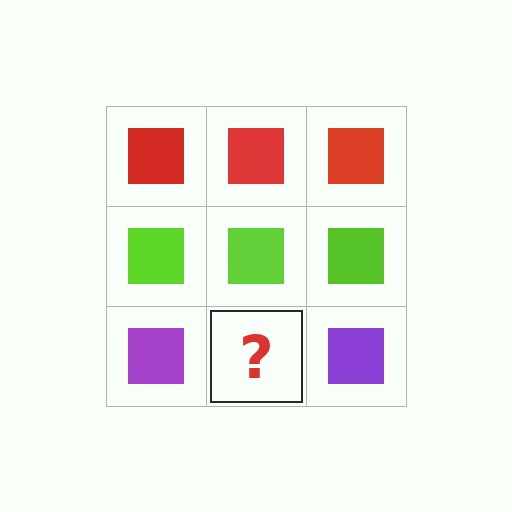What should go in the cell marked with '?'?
The missing cell should contain a purple square.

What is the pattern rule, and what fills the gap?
The rule is that each row has a consistent color. The gap should be filled with a purple square.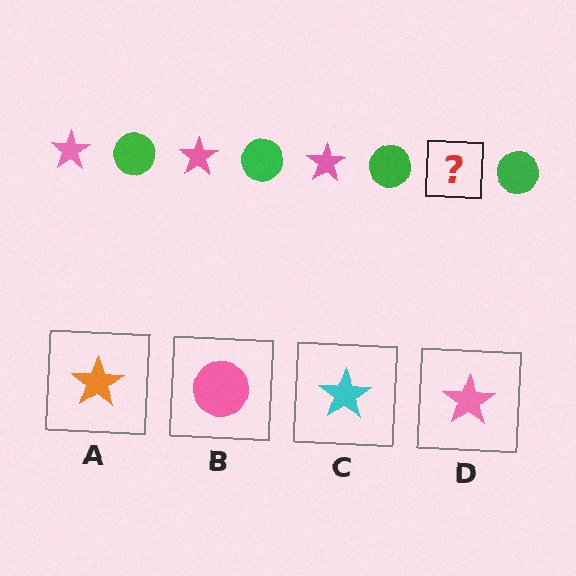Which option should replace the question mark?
Option D.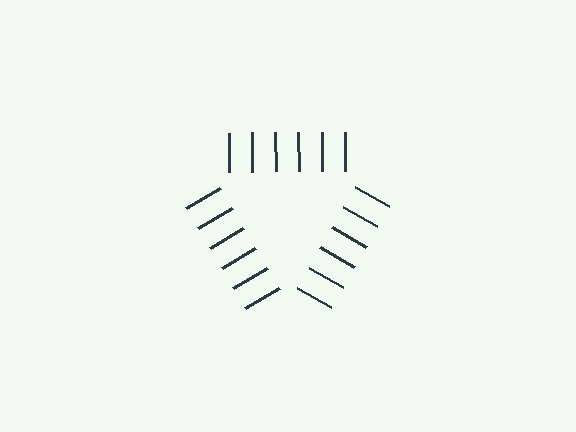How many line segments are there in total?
18 — 6 along each of the 3 edges.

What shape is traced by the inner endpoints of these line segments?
An illusory triangle — the line segments terminate on its edges but no continuous stroke is drawn.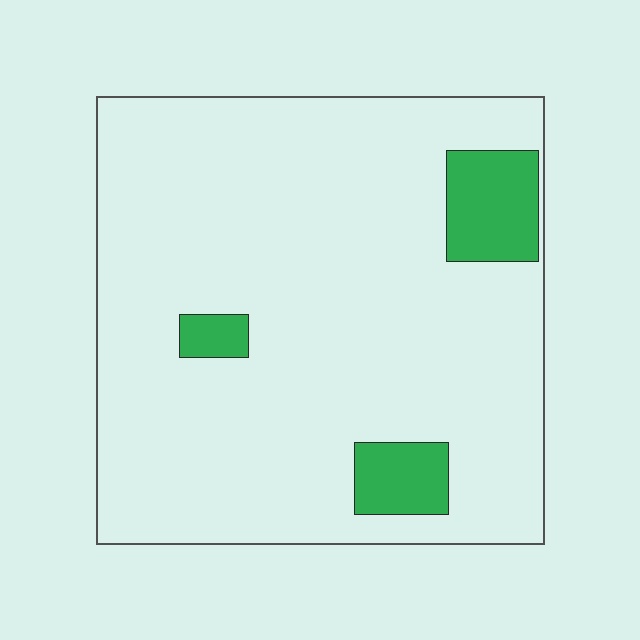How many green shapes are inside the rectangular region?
3.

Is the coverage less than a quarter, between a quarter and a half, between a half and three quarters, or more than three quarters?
Less than a quarter.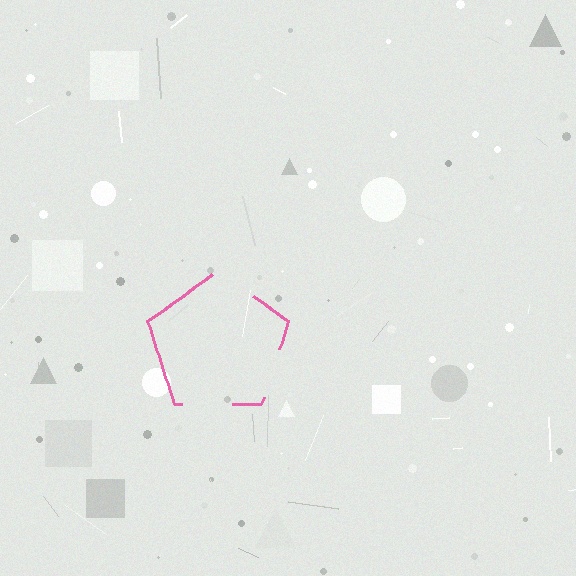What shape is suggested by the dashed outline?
The dashed outline suggests a pentagon.